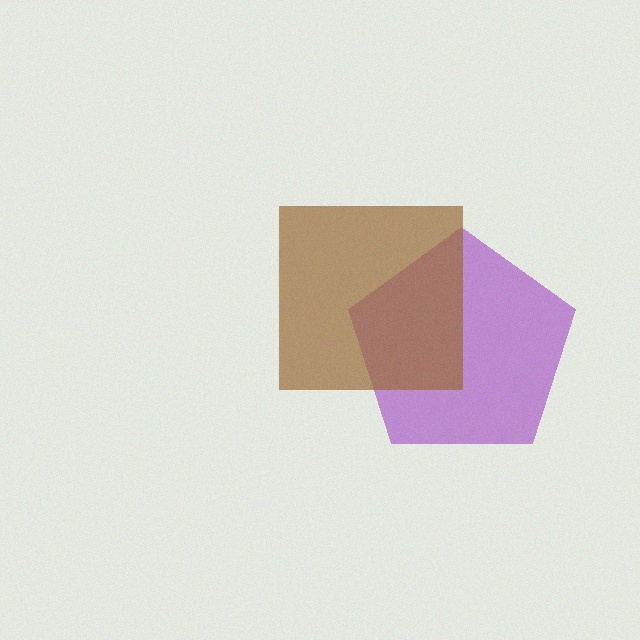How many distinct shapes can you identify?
There are 2 distinct shapes: a purple pentagon, a brown square.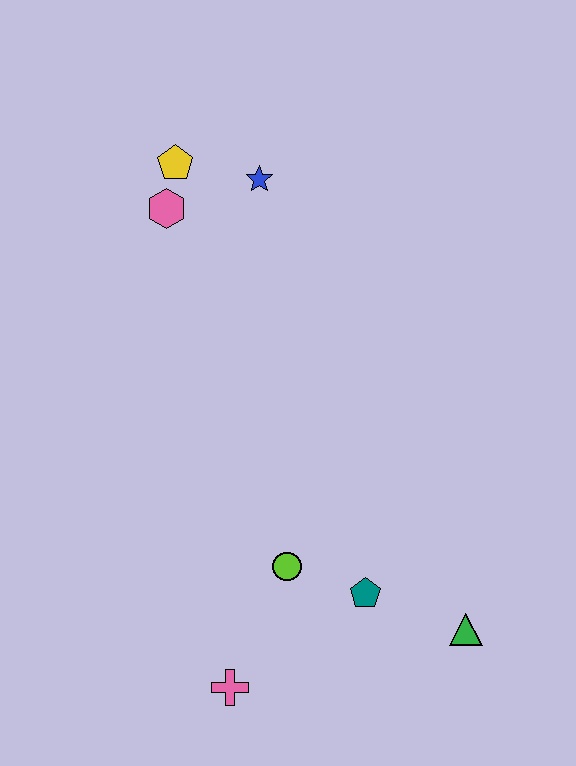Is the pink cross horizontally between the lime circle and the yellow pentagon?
Yes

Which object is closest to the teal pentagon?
The lime circle is closest to the teal pentagon.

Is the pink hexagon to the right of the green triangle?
No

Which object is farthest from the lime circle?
The yellow pentagon is farthest from the lime circle.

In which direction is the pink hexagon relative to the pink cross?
The pink hexagon is above the pink cross.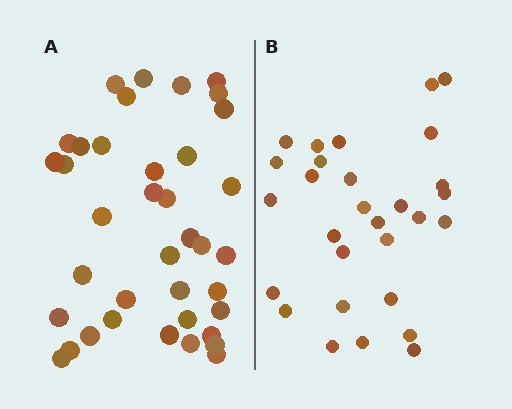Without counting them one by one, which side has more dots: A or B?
Region A (the left region) has more dots.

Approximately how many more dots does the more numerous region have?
Region A has roughly 8 or so more dots than region B.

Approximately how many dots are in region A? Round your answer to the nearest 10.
About 40 dots. (The exact count is 38, which rounds to 40.)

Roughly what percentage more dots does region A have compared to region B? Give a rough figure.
About 30% more.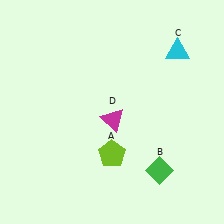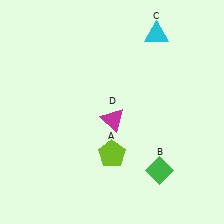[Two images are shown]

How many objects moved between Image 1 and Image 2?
1 object moved between the two images.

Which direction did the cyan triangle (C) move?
The cyan triangle (C) moved left.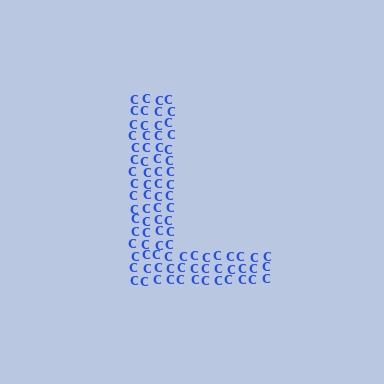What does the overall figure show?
The overall figure shows the letter L.